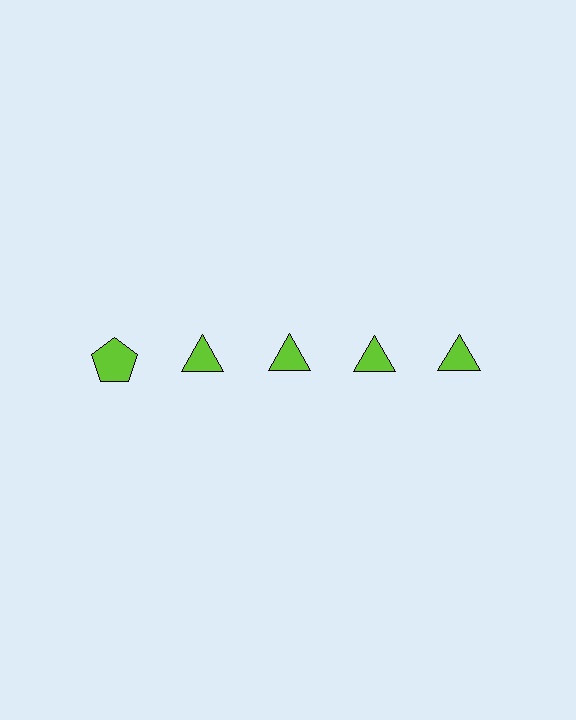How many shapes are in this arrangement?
There are 5 shapes arranged in a grid pattern.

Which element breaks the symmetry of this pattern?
The lime pentagon in the top row, leftmost column breaks the symmetry. All other shapes are lime triangles.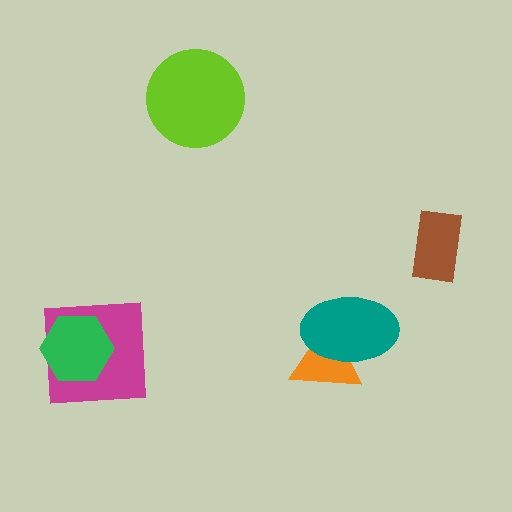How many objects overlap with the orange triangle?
1 object overlaps with the orange triangle.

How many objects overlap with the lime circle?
0 objects overlap with the lime circle.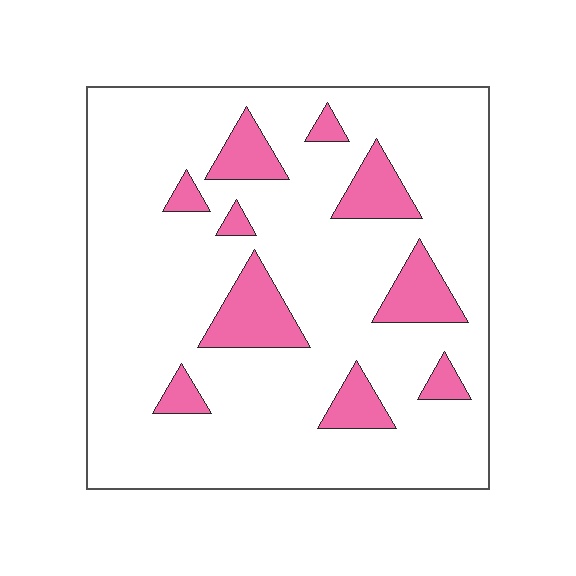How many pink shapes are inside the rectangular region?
10.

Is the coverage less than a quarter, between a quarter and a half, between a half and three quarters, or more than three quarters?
Less than a quarter.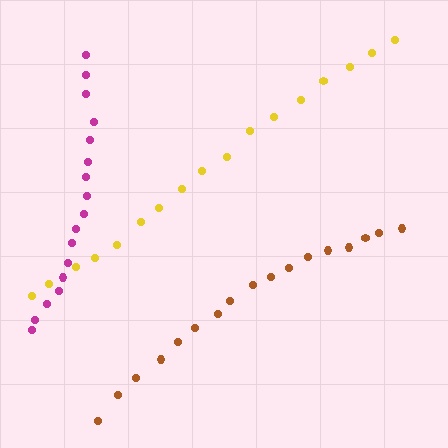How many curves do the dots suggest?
There are 3 distinct paths.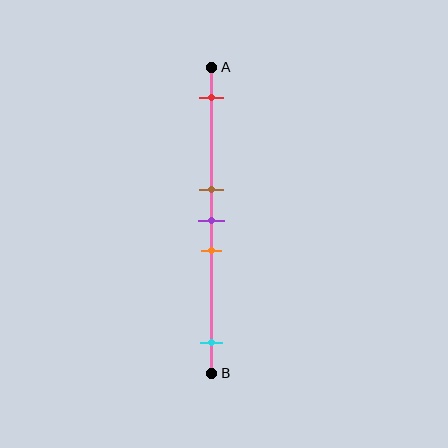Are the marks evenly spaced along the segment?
No, the marks are not evenly spaced.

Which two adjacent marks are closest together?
The brown and purple marks are the closest adjacent pair.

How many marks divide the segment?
There are 5 marks dividing the segment.